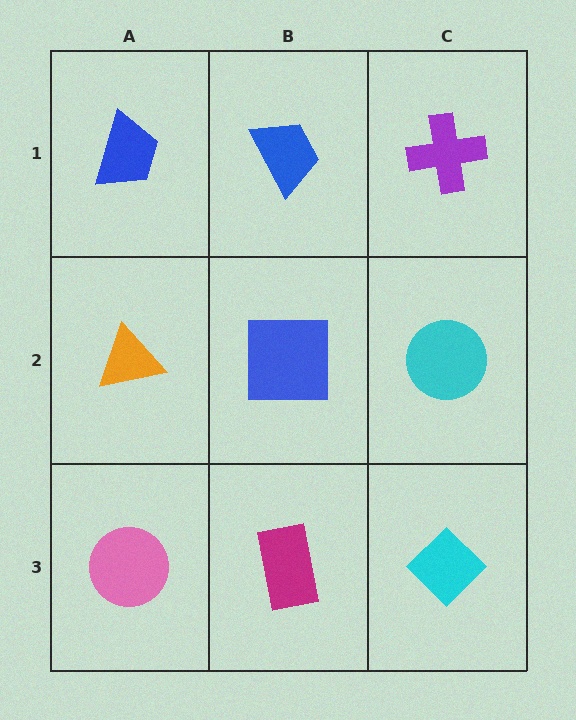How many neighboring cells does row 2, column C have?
3.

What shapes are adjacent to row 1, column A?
An orange triangle (row 2, column A), a blue trapezoid (row 1, column B).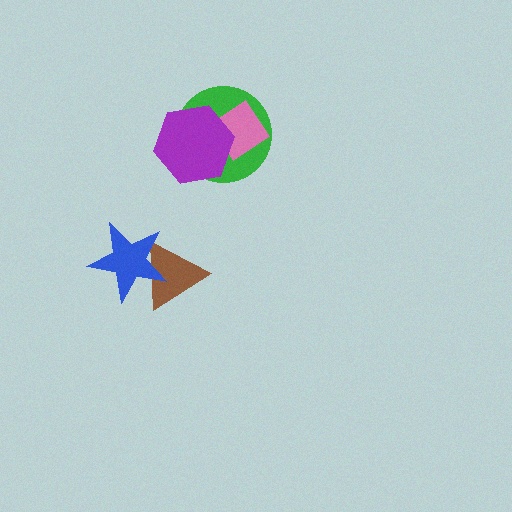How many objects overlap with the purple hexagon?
2 objects overlap with the purple hexagon.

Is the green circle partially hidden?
Yes, it is partially covered by another shape.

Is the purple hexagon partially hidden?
No, no other shape covers it.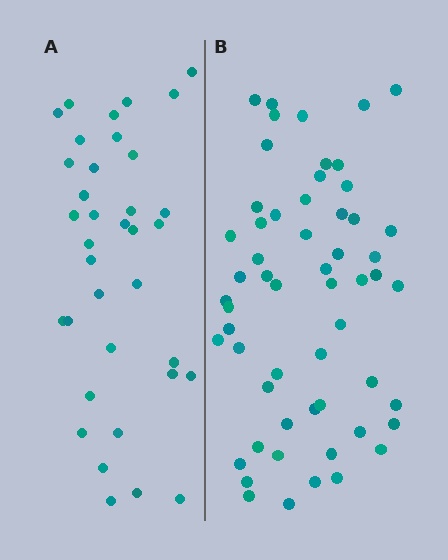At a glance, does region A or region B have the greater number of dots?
Region B (the right region) has more dots.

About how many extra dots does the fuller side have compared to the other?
Region B has approximately 20 more dots than region A.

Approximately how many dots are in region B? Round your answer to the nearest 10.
About 60 dots. (The exact count is 57, which rounds to 60.)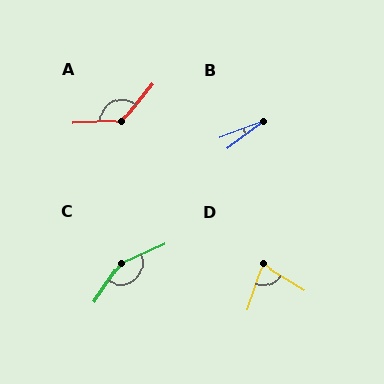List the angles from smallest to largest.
B (16°), D (77°), A (132°), C (148°).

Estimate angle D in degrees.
Approximately 77 degrees.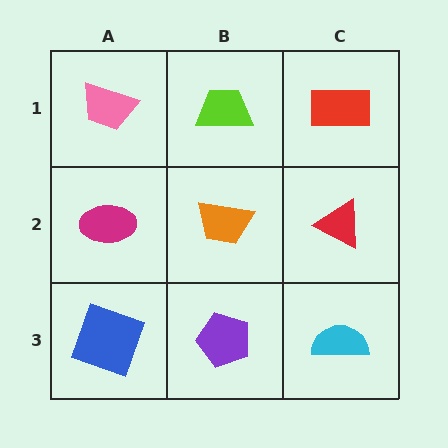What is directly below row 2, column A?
A blue square.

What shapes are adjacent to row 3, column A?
A magenta ellipse (row 2, column A), a purple pentagon (row 3, column B).